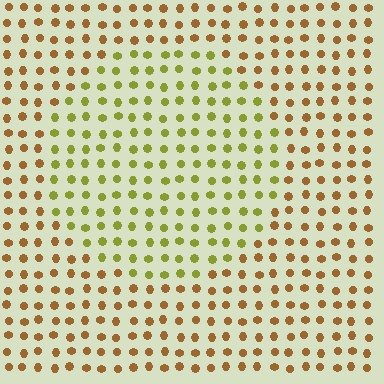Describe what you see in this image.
The image is filled with small brown elements in a uniform arrangement. A circle-shaped region is visible where the elements are tinted to a slightly different hue, forming a subtle color boundary.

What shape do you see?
I see a circle.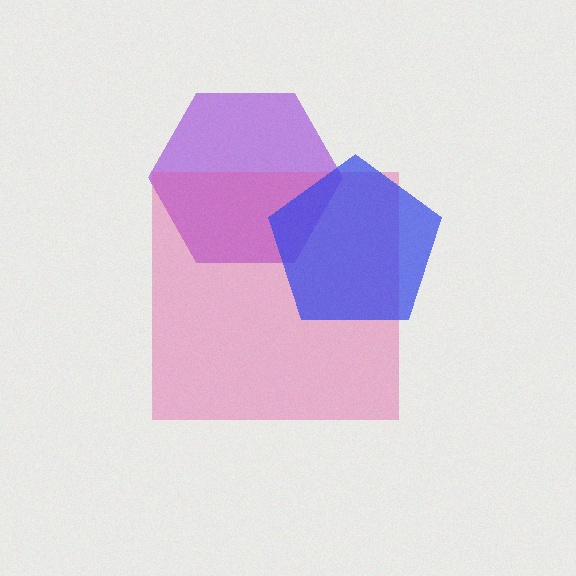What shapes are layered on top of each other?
The layered shapes are: a purple hexagon, a pink square, a blue pentagon.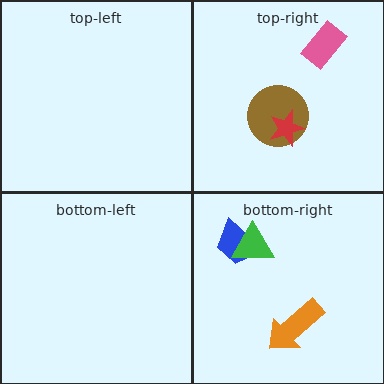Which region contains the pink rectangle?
The top-right region.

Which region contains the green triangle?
The bottom-right region.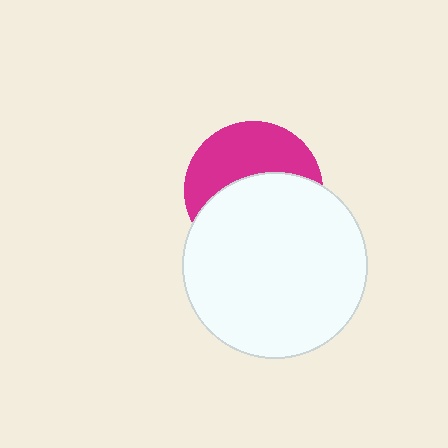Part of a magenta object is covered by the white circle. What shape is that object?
It is a circle.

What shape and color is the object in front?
The object in front is a white circle.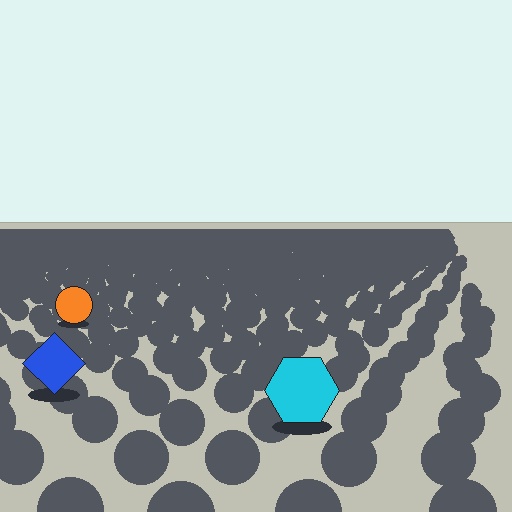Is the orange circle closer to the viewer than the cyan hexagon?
No. The cyan hexagon is closer — you can tell from the texture gradient: the ground texture is coarser near it.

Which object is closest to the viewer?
The cyan hexagon is closest. The texture marks near it are larger and more spread out.